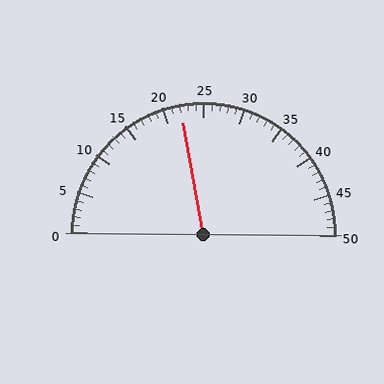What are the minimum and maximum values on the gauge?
The gauge ranges from 0 to 50.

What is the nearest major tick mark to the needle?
The nearest major tick mark is 20.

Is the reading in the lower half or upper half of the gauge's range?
The reading is in the lower half of the range (0 to 50).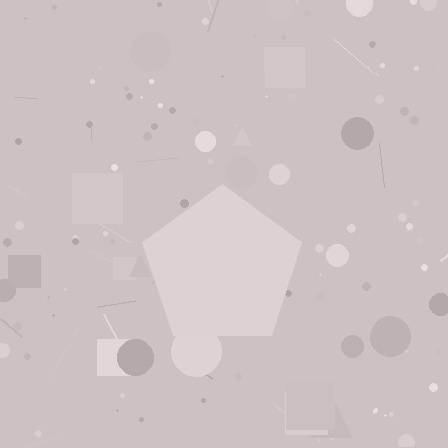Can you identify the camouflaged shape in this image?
The camouflaged shape is a pentagon.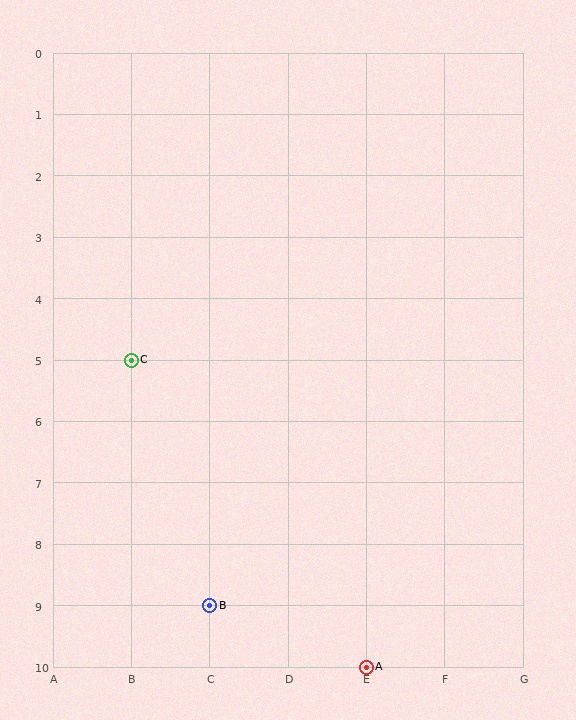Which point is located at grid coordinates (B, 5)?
Point C is at (B, 5).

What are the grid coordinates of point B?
Point B is at grid coordinates (C, 9).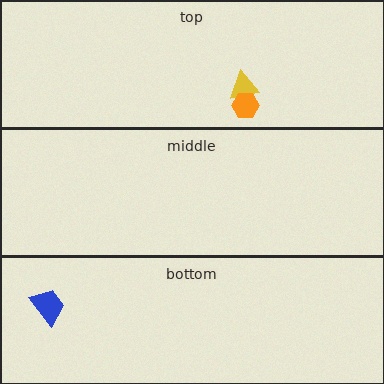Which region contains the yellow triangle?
The top region.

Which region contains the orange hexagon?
The top region.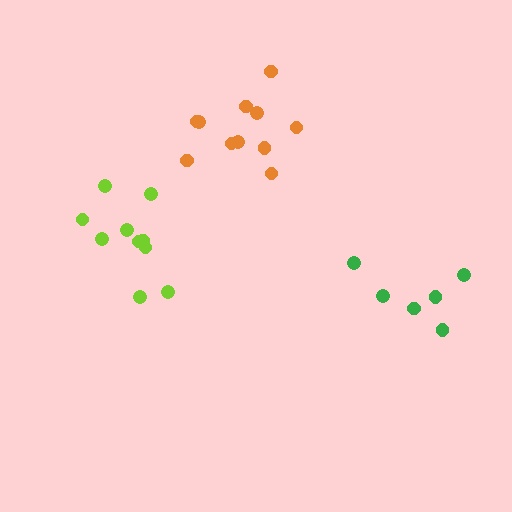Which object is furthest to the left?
The lime cluster is leftmost.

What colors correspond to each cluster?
The clusters are colored: orange, green, lime.